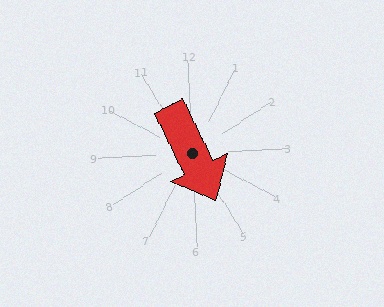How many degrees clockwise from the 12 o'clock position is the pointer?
Approximately 156 degrees.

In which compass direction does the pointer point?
Southeast.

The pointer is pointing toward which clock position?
Roughly 5 o'clock.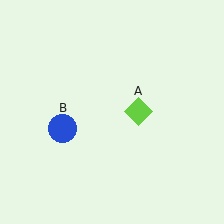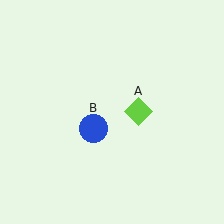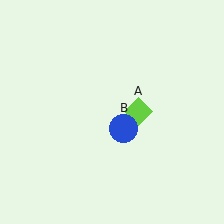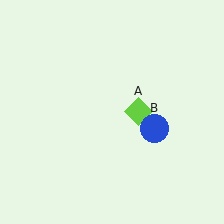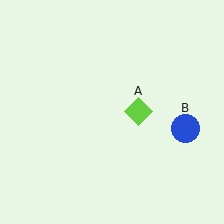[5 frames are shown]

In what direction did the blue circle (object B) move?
The blue circle (object B) moved right.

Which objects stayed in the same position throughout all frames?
Lime diamond (object A) remained stationary.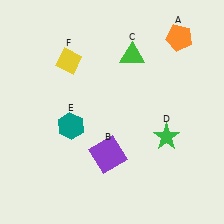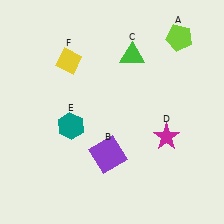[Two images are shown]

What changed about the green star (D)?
In Image 1, D is green. In Image 2, it changed to magenta.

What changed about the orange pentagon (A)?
In Image 1, A is orange. In Image 2, it changed to lime.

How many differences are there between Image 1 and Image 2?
There are 2 differences between the two images.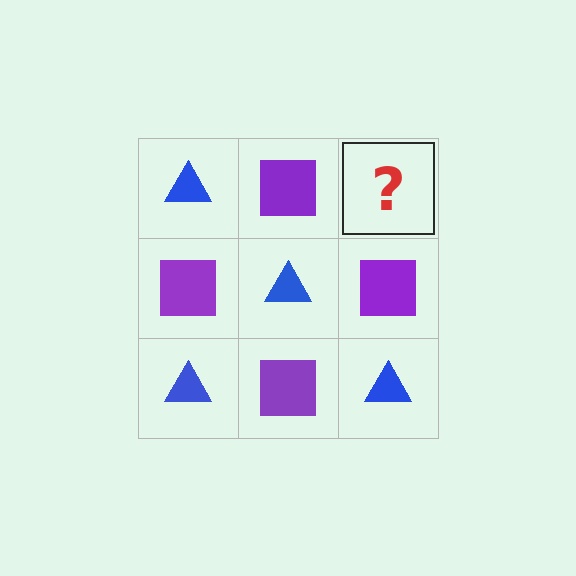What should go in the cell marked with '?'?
The missing cell should contain a blue triangle.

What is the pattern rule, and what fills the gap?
The rule is that it alternates blue triangle and purple square in a checkerboard pattern. The gap should be filled with a blue triangle.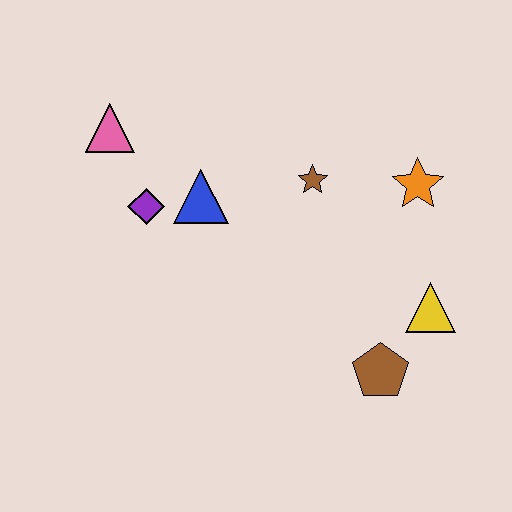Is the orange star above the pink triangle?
No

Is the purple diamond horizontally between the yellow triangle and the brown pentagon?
No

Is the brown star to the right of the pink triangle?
Yes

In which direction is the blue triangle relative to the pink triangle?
The blue triangle is to the right of the pink triangle.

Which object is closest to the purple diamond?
The blue triangle is closest to the purple diamond.